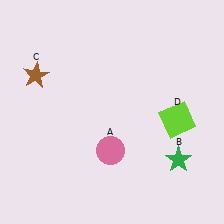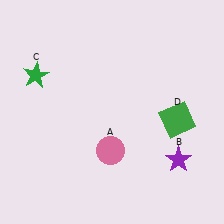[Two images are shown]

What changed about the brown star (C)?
In Image 1, C is brown. In Image 2, it changed to green.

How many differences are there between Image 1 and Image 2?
There are 3 differences between the two images.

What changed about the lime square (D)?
In Image 1, D is lime. In Image 2, it changed to green.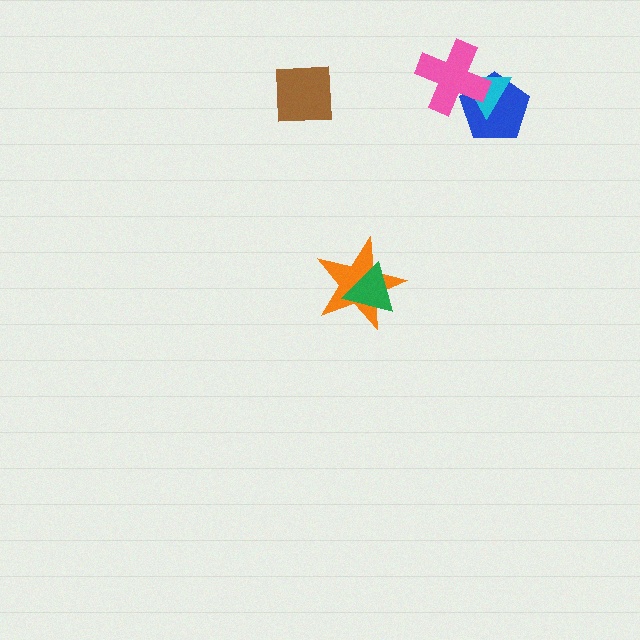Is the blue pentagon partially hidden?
Yes, it is partially covered by another shape.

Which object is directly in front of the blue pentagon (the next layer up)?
The cyan triangle is directly in front of the blue pentagon.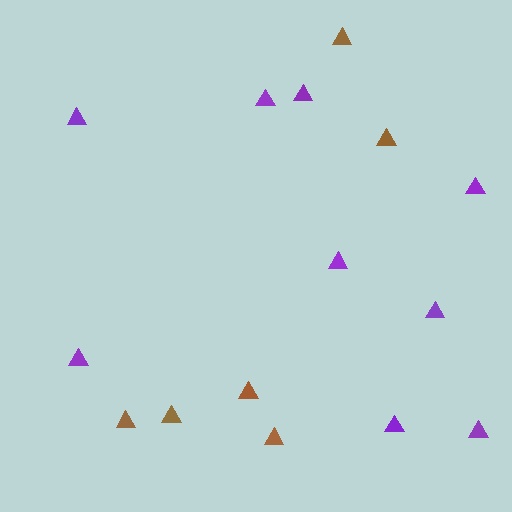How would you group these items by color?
There are 2 groups: one group of brown triangles (6) and one group of purple triangles (9).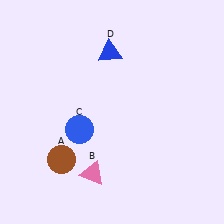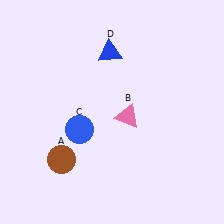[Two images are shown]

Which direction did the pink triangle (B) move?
The pink triangle (B) moved up.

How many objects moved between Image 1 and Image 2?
1 object moved between the two images.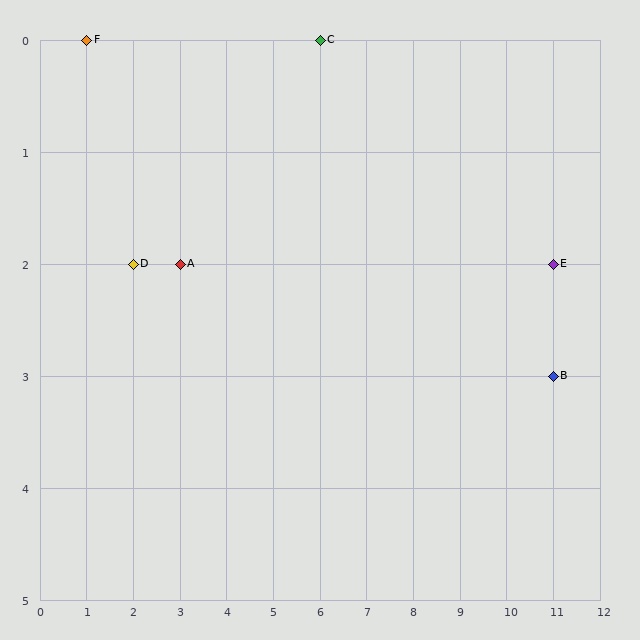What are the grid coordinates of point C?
Point C is at grid coordinates (6, 0).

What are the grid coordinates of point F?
Point F is at grid coordinates (1, 0).